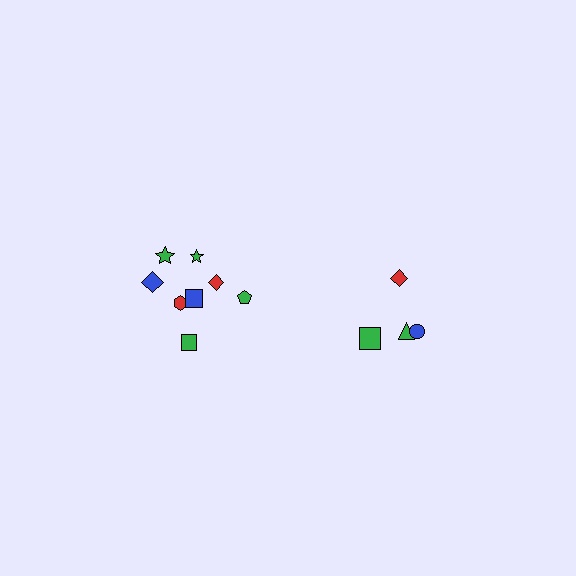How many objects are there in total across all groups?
There are 12 objects.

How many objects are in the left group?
There are 8 objects.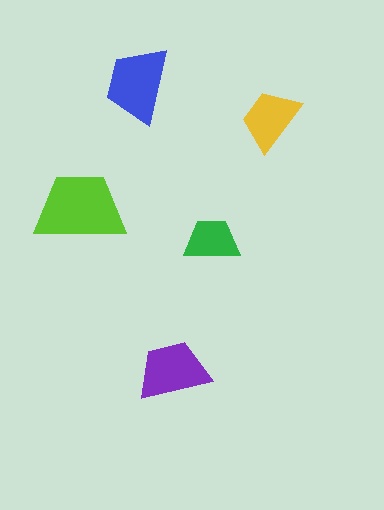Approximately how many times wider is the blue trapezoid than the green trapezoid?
About 1.5 times wider.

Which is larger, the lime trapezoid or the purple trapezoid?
The lime one.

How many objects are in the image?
There are 5 objects in the image.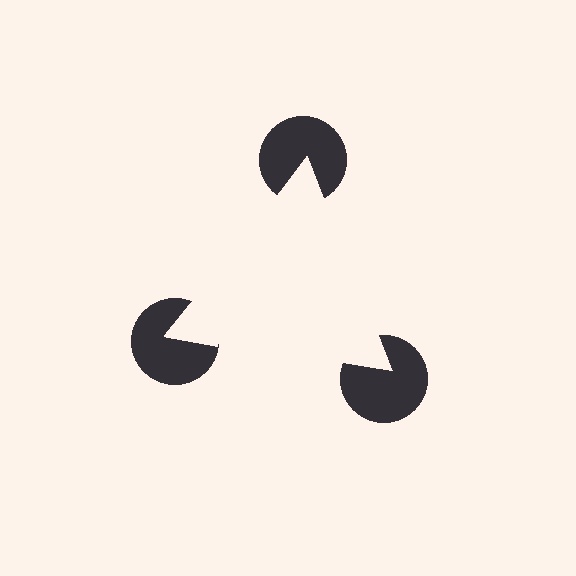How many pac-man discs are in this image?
There are 3 — one at each vertex of the illusory triangle.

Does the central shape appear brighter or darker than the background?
It typically appears slightly brighter than the background, even though no actual brightness change is drawn.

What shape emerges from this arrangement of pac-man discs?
An illusory triangle — its edges are inferred from the aligned wedge cuts in the pac-man discs, not physically drawn.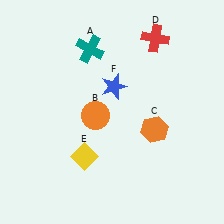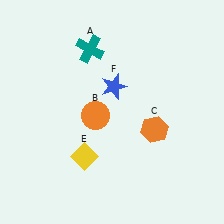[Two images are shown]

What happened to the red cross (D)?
The red cross (D) was removed in Image 2. It was in the top-right area of Image 1.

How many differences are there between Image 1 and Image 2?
There is 1 difference between the two images.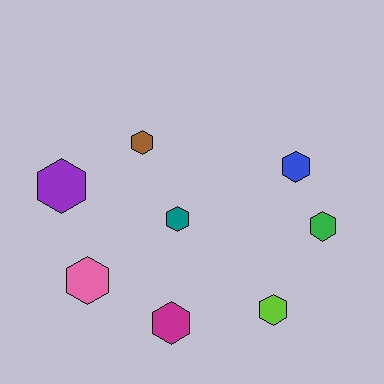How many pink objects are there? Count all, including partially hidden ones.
There is 1 pink object.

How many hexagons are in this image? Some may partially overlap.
There are 8 hexagons.